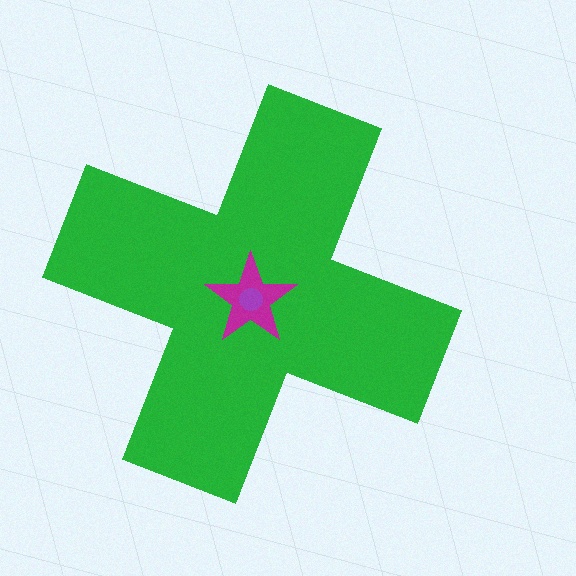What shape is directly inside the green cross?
The magenta star.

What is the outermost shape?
The green cross.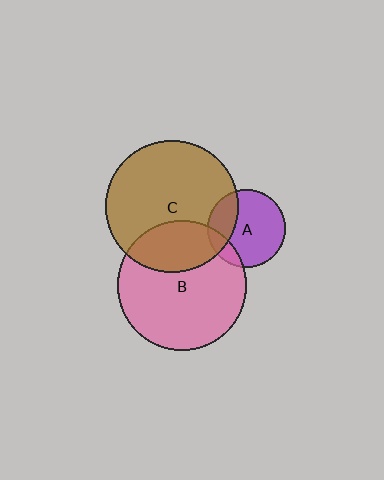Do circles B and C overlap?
Yes.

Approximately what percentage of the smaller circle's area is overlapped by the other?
Approximately 30%.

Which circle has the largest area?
Circle C (brown).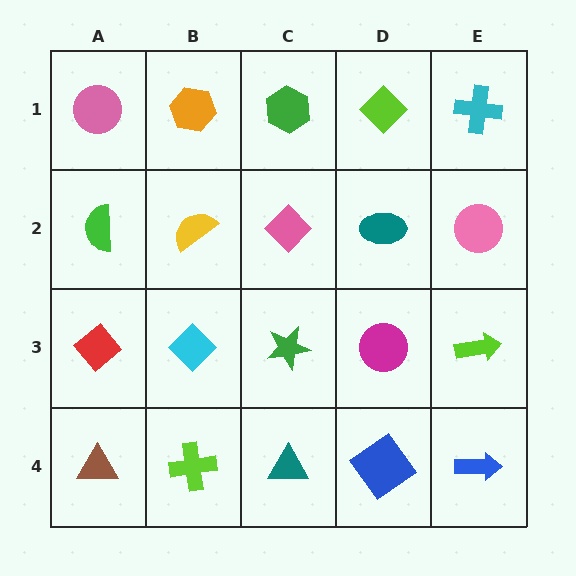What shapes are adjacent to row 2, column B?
An orange hexagon (row 1, column B), a cyan diamond (row 3, column B), a green semicircle (row 2, column A), a pink diamond (row 2, column C).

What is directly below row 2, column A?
A red diamond.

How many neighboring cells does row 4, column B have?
3.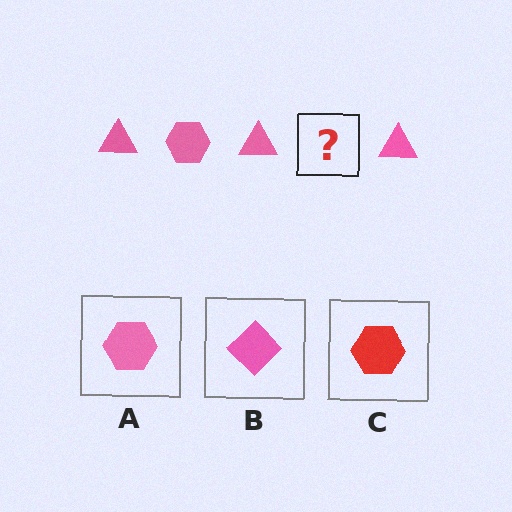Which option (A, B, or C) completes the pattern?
A.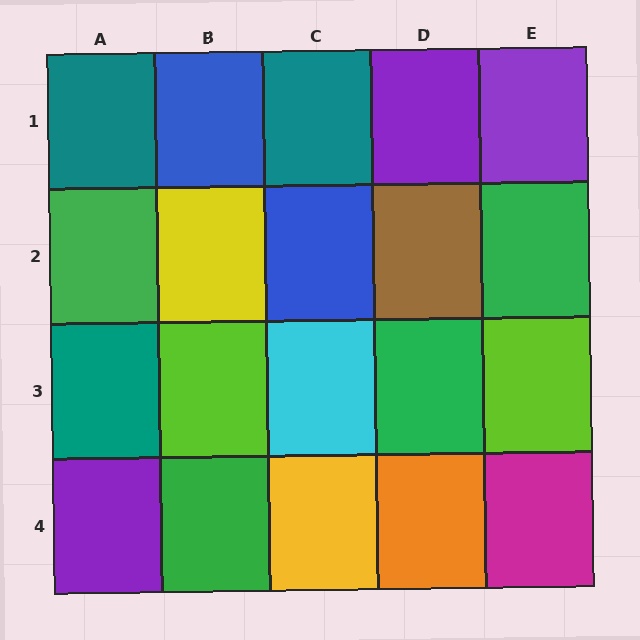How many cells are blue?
2 cells are blue.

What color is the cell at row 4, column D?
Orange.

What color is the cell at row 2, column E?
Green.